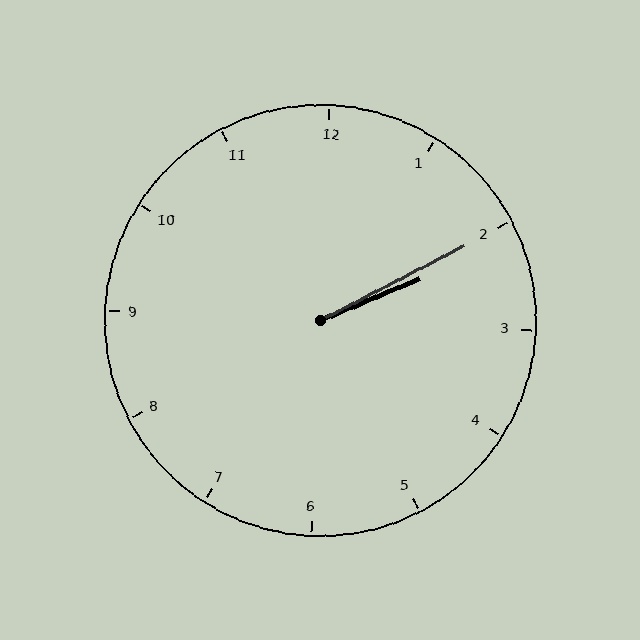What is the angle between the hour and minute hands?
Approximately 5 degrees.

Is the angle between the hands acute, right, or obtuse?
It is acute.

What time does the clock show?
2:10.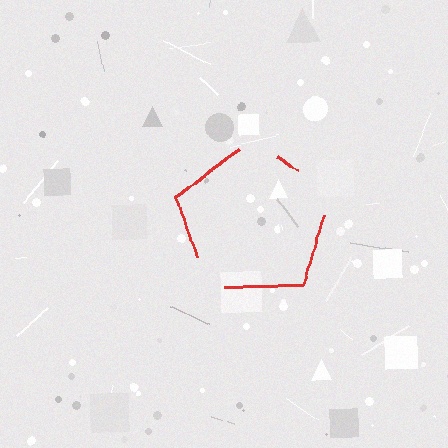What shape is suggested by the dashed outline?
The dashed outline suggests a pentagon.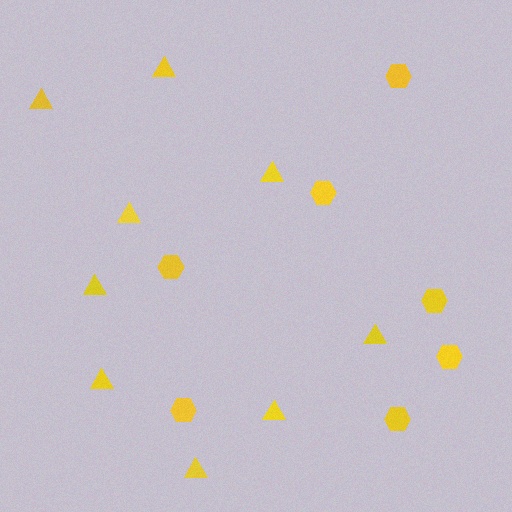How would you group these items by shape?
There are 2 groups: one group of triangles (9) and one group of hexagons (7).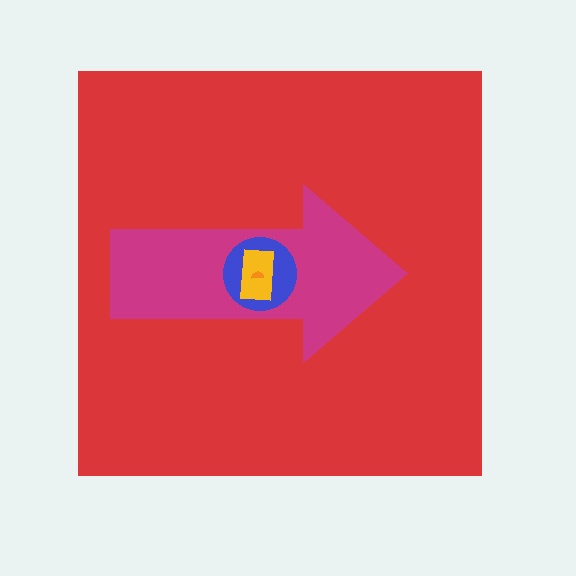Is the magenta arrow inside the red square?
Yes.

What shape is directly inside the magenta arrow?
The blue circle.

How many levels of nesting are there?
5.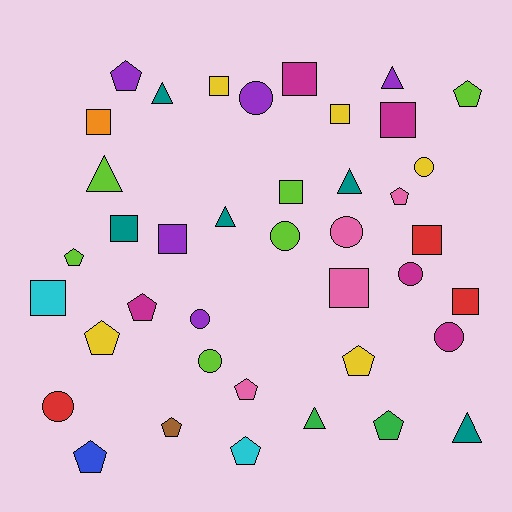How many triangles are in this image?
There are 7 triangles.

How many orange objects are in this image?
There is 1 orange object.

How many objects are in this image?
There are 40 objects.